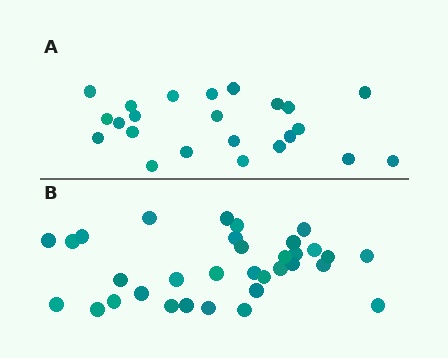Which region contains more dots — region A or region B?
Region B (the bottom region) has more dots.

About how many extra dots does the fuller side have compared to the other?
Region B has roughly 10 or so more dots than region A.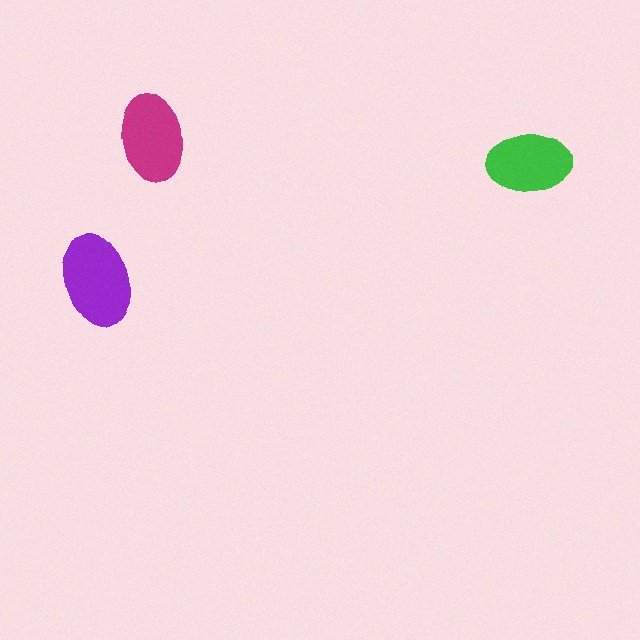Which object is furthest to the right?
The green ellipse is rightmost.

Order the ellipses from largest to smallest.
the purple one, the magenta one, the green one.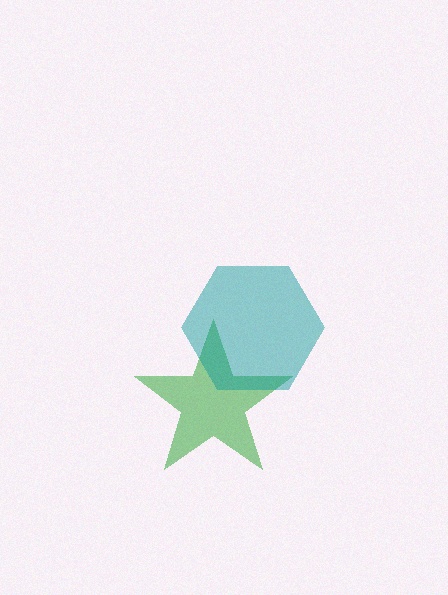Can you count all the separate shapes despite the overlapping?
Yes, there are 2 separate shapes.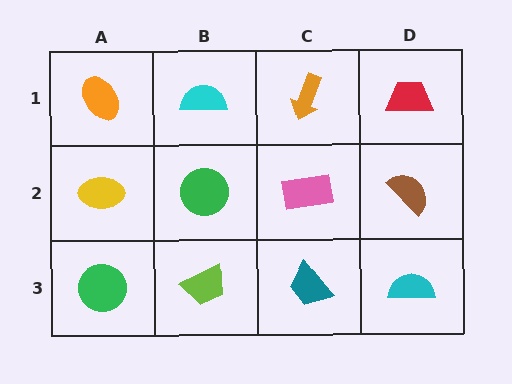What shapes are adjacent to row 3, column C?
A pink rectangle (row 2, column C), a lime trapezoid (row 3, column B), a cyan semicircle (row 3, column D).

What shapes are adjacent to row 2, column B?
A cyan semicircle (row 1, column B), a lime trapezoid (row 3, column B), a yellow ellipse (row 2, column A), a pink rectangle (row 2, column C).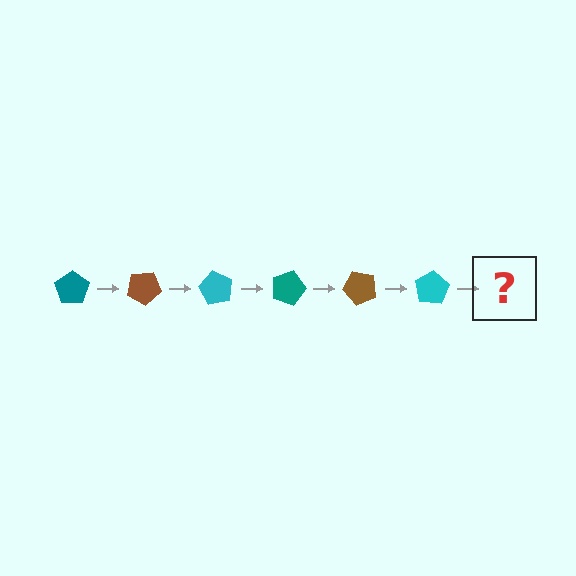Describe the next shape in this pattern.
It should be a teal pentagon, rotated 180 degrees from the start.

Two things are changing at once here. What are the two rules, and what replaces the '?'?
The two rules are that it rotates 30 degrees each step and the color cycles through teal, brown, and cyan. The '?' should be a teal pentagon, rotated 180 degrees from the start.